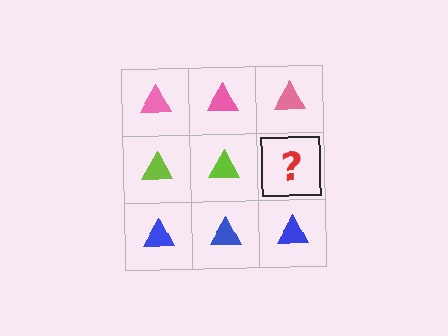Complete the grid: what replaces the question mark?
The question mark should be replaced with a lime triangle.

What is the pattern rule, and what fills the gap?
The rule is that each row has a consistent color. The gap should be filled with a lime triangle.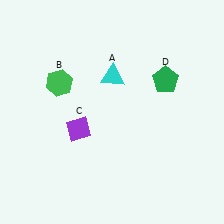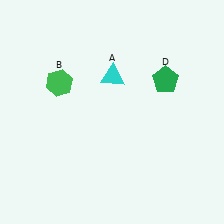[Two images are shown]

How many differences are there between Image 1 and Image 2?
There is 1 difference between the two images.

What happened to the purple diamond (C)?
The purple diamond (C) was removed in Image 2. It was in the bottom-left area of Image 1.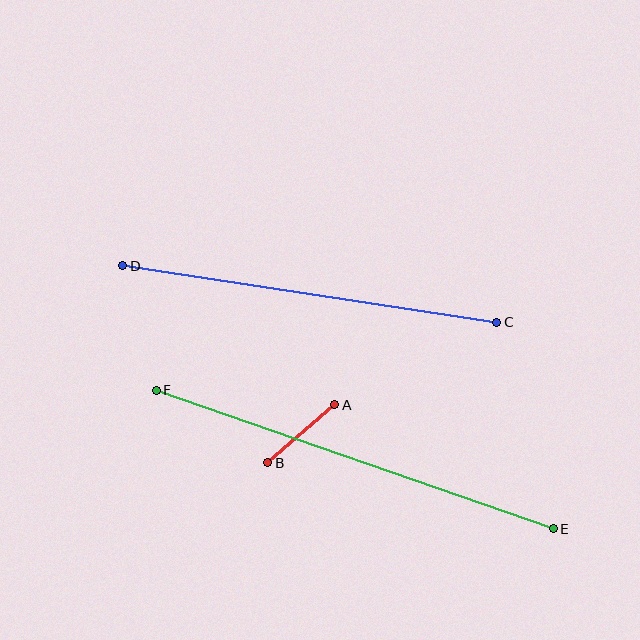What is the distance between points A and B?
The distance is approximately 89 pixels.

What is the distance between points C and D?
The distance is approximately 378 pixels.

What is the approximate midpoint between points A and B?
The midpoint is at approximately (301, 434) pixels.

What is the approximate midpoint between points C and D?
The midpoint is at approximately (310, 294) pixels.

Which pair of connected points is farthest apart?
Points E and F are farthest apart.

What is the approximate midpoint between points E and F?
The midpoint is at approximately (355, 459) pixels.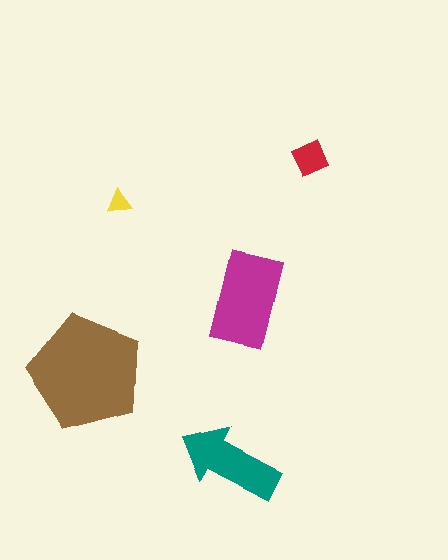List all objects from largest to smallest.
The brown pentagon, the magenta rectangle, the teal arrow, the red diamond, the yellow triangle.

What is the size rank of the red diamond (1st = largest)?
4th.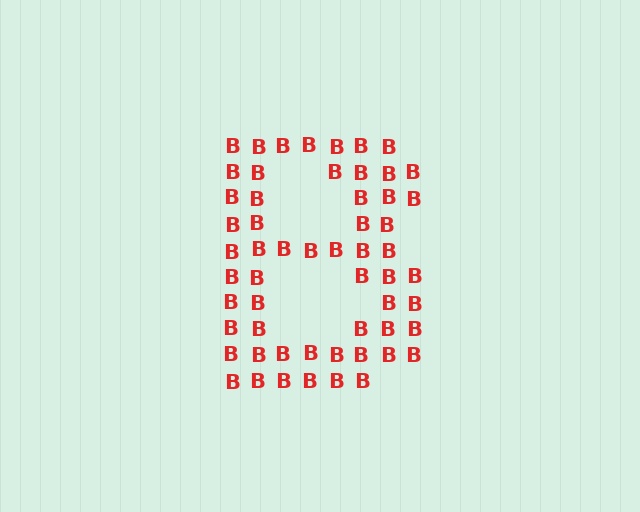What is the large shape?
The large shape is the letter B.